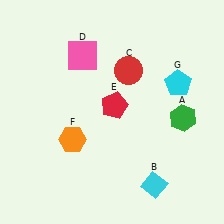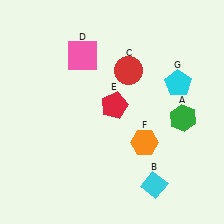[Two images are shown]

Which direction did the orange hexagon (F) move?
The orange hexagon (F) moved right.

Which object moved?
The orange hexagon (F) moved right.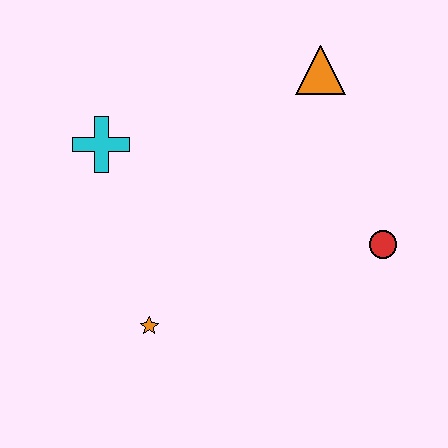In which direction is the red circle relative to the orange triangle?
The red circle is below the orange triangle.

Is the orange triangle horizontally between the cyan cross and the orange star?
No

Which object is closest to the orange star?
The cyan cross is closest to the orange star.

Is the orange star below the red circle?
Yes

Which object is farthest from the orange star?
The orange triangle is farthest from the orange star.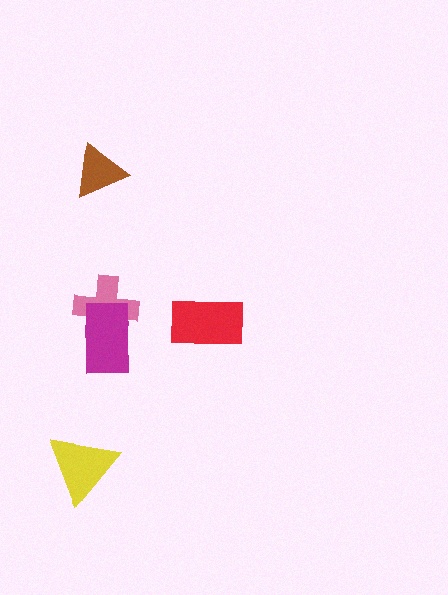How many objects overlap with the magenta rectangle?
1 object overlaps with the magenta rectangle.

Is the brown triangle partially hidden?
No, no other shape covers it.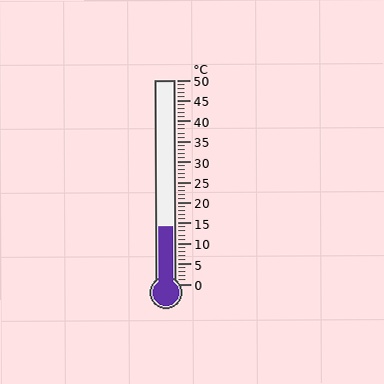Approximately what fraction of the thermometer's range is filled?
The thermometer is filled to approximately 30% of its range.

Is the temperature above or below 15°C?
The temperature is below 15°C.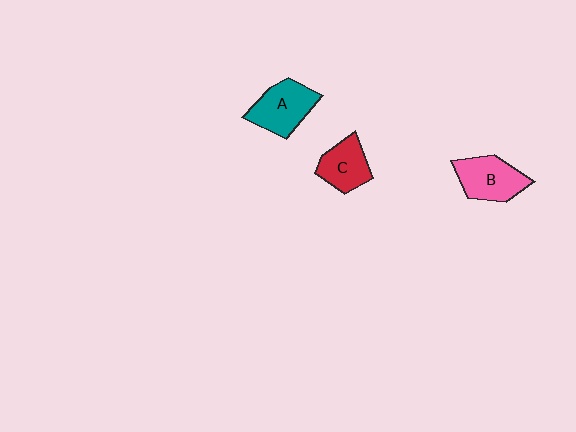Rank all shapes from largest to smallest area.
From largest to smallest: A (teal), B (pink), C (red).